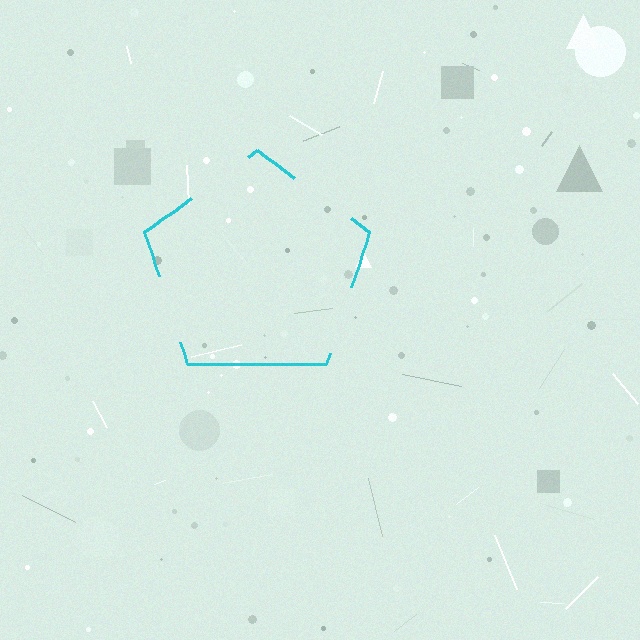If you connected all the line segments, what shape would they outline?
They would outline a pentagon.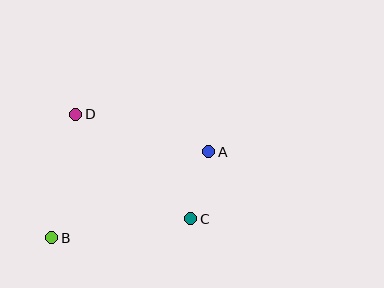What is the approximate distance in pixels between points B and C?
The distance between B and C is approximately 141 pixels.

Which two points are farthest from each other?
Points A and B are farthest from each other.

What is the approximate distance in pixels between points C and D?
The distance between C and D is approximately 156 pixels.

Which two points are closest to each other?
Points A and C are closest to each other.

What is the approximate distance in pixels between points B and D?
The distance between B and D is approximately 125 pixels.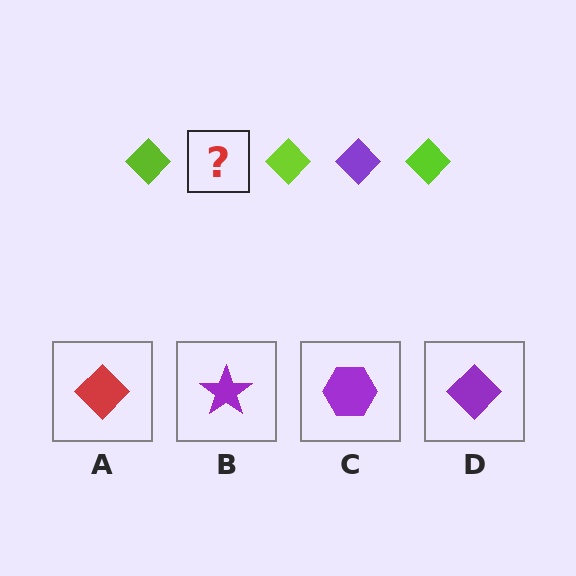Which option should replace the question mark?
Option D.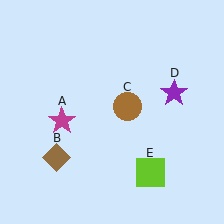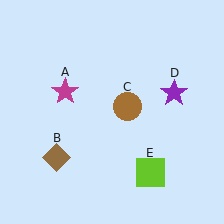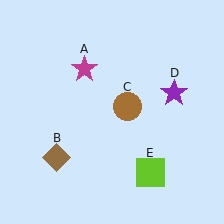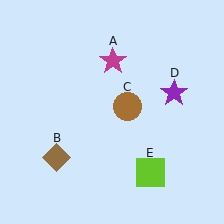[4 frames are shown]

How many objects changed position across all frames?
1 object changed position: magenta star (object A).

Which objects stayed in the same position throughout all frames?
Brown diamond (object B) and brown circle (object C) and purple star (object D) and lime square (object E) remained stationary.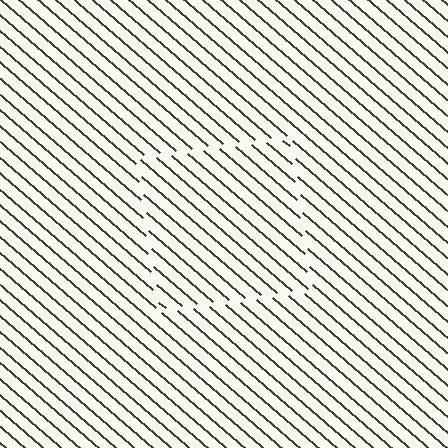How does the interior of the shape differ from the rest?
The interior of the shape contains the same grating, shifted by half a period — the contour is defined by the phase discontinuity where line-ends from the inner and outer gratings abut.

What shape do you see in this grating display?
An illusory square. The interior of the shape contains the same grating, shifted by half a period — the contour is defined by the phase discontinuity where line-ends from the inner and outer gratings abut.